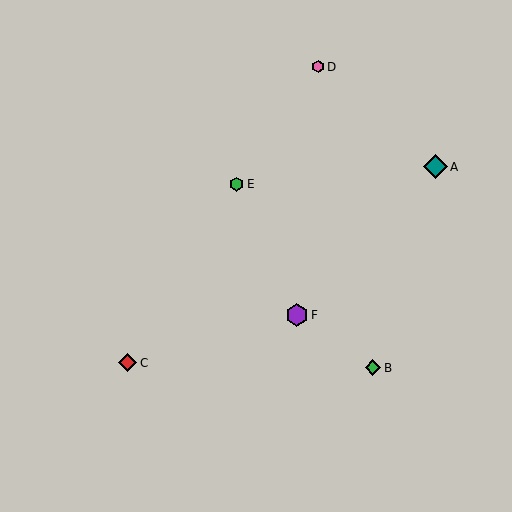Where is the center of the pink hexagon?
The center of the pink hexagon is at (318, 67).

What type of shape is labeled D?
Shape D is a pink hexagon.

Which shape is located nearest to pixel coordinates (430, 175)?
The teal diamond (labeled A) at (436, 167) is nearest to that location.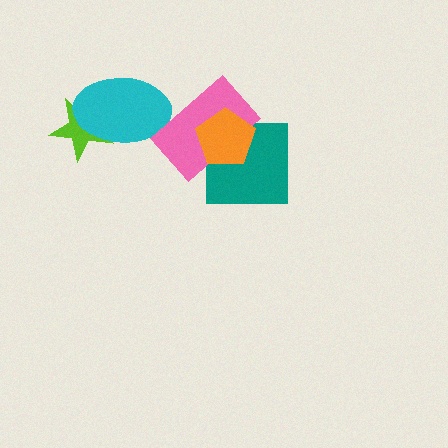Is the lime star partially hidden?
Yes, it is partially covered by another shape.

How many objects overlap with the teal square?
2 objects overlap with the teal square.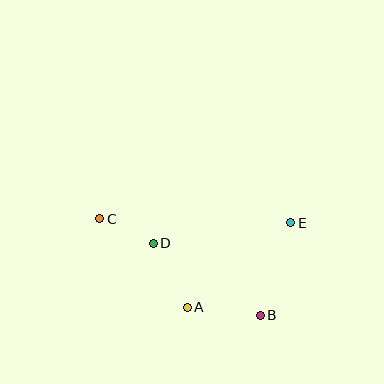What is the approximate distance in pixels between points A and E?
The distance between A and E is approximately 133 pixels.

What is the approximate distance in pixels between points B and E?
The distance between B and E is approximately 97 pixels.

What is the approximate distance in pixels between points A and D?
The distance between A and D is approximately 73 pixels.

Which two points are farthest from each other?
Points C and E are farthest from each other.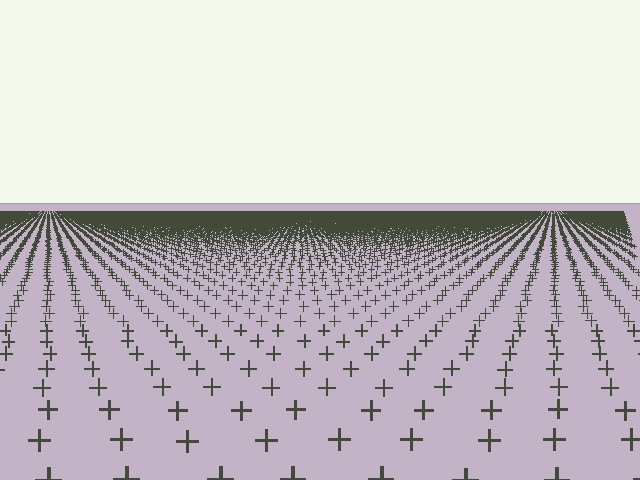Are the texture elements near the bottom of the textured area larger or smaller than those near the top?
Larger. Near the bottom, elements are closer to the viewer and appear at a bigger on-screen size.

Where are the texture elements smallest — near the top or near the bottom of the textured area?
Near the top.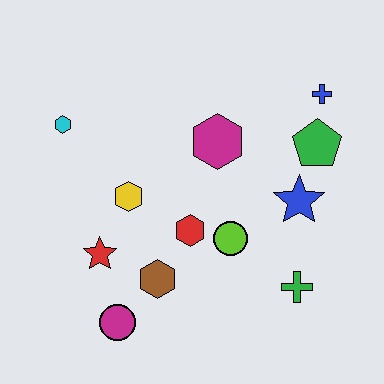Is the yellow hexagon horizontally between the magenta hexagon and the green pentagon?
No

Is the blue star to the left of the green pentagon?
Yes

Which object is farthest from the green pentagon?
The magenta circle is farthest from the green pentagon.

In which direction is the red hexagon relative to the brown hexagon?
The red hexagon is above the brown hexagon.